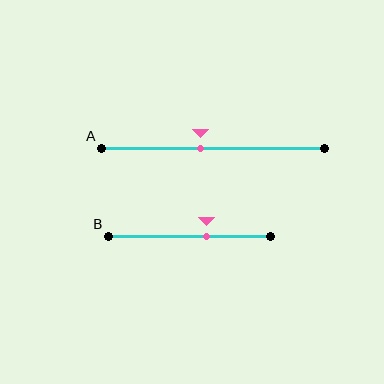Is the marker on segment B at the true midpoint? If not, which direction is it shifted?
No, the marker on segment B is shifted to the right by about 11% of the segment length.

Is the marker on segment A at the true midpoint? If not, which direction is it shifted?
No, the marker on segment A is shifted to the left by about 5% of the segment length.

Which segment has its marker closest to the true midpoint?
Segment A has its marker closest to the true midpoint.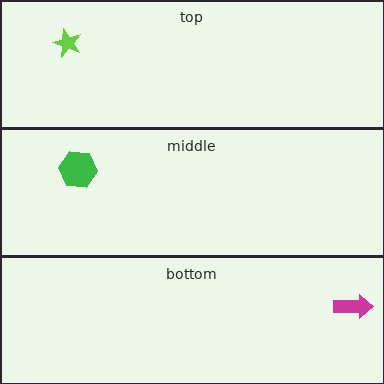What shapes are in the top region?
The lime star.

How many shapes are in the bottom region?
1.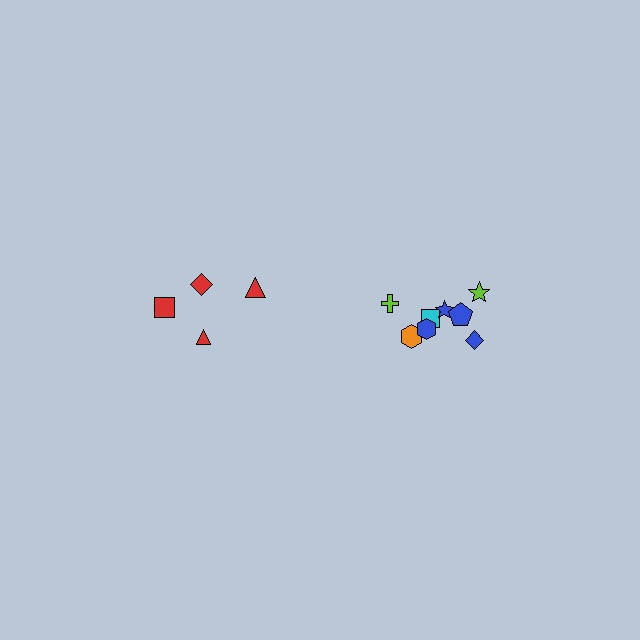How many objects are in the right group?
There are 8 objects.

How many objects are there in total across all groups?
There are 12 objects.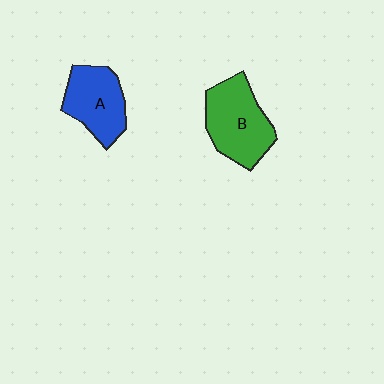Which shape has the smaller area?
Shape A (blue).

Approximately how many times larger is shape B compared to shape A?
Approximately 1.2 times.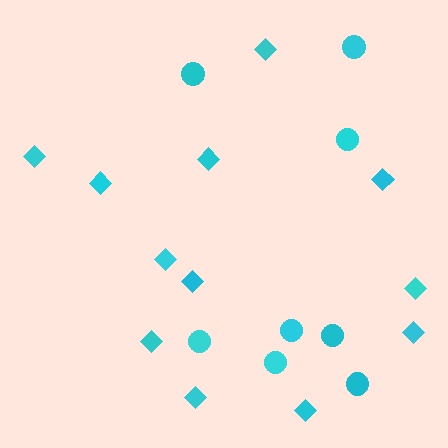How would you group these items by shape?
There are 2 groups: one group of diamonds (12) and one group of circles (8).